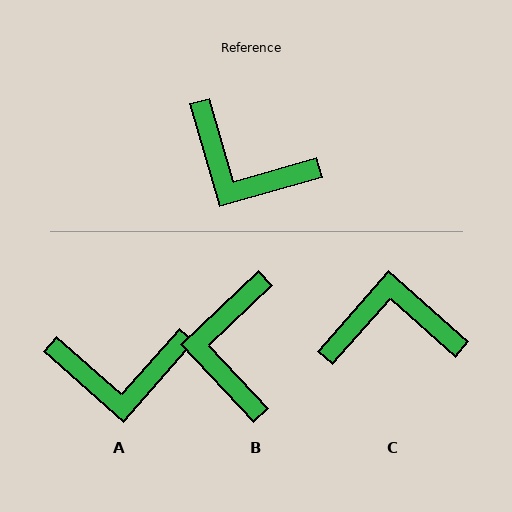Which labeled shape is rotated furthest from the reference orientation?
C, about 147 degrees away.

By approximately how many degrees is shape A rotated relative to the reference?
Approximately 33 degrees counter-clockwise.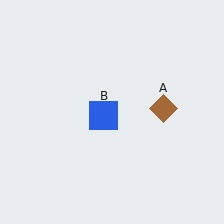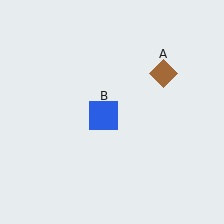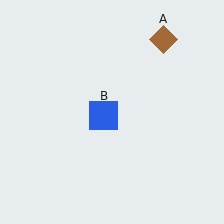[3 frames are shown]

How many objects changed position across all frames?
1 object changed position: brown diamond (object A).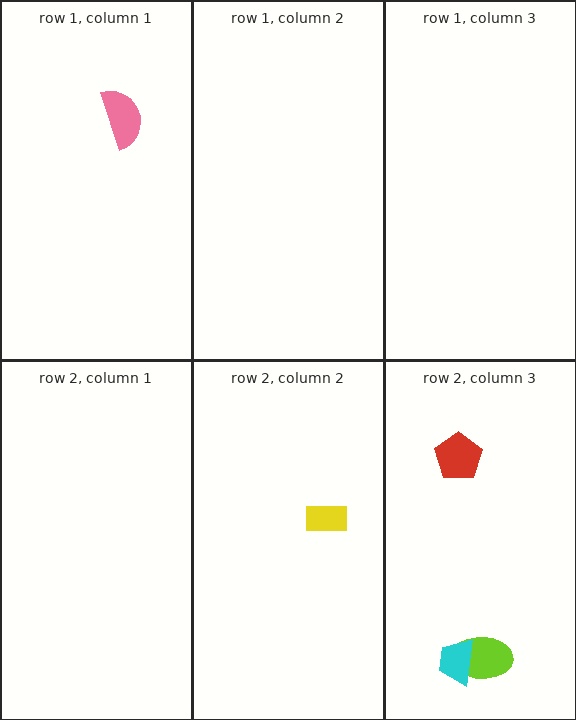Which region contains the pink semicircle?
The row 1, column 1 region.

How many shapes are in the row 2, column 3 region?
3.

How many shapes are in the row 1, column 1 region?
1.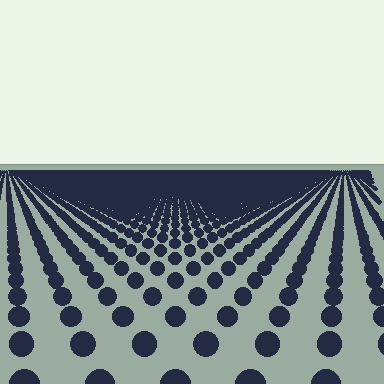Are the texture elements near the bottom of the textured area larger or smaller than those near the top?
Larger. Near the bottom, elements are closer to the viewer and appear at a bigger on-screen size.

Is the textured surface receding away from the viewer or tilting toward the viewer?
The surface is receding away from the viewer. Texture elements get smaller and denser toward the top.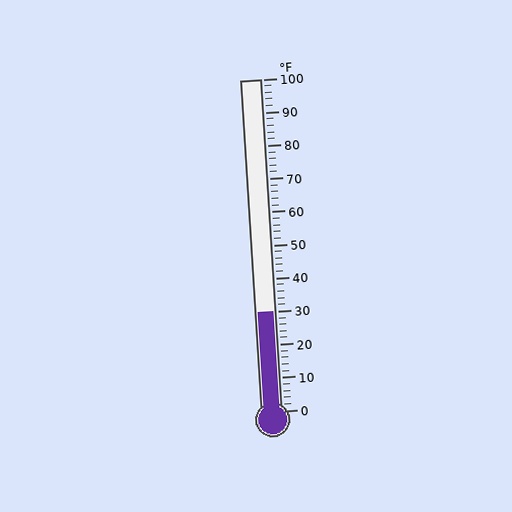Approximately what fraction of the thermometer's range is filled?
The thermometer is filled to approximately 30% of its range.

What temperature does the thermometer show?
The thermometer shows approximately 30°F.